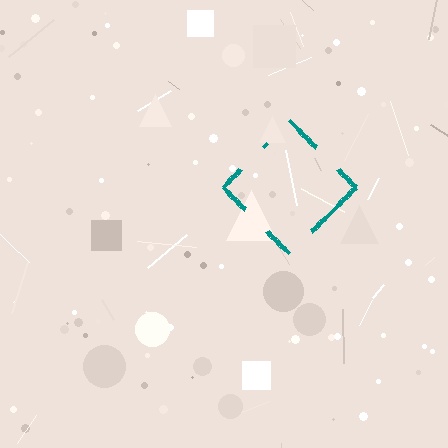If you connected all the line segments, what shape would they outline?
They would outline a diamond.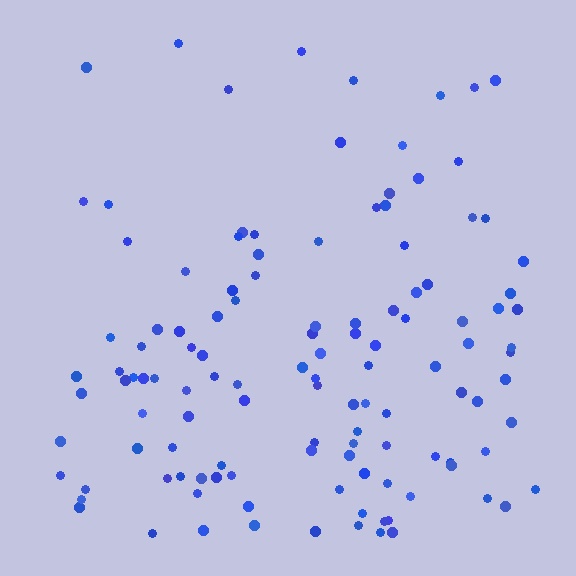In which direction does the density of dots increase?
From top to bottom, with the bottom side densest.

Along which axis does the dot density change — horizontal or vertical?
Vertical.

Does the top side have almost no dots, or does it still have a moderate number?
Still a moderate number, just noticeably fewer than the bottom.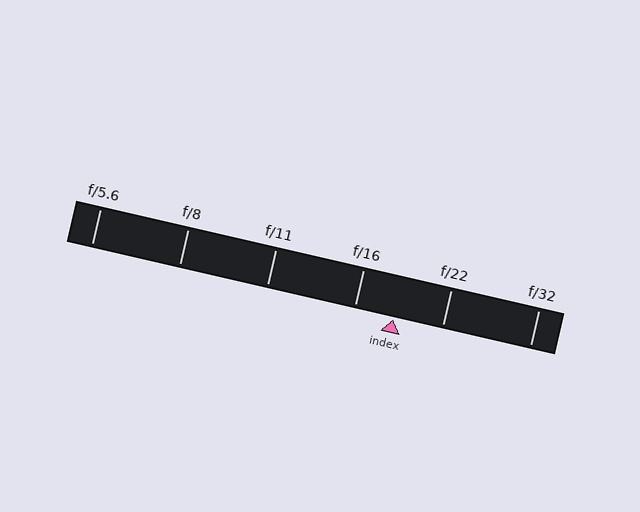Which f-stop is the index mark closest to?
The index mark is closest to f/16.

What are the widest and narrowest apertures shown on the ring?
The widest aperture shown is f/5.6 and the narrowest is f/32.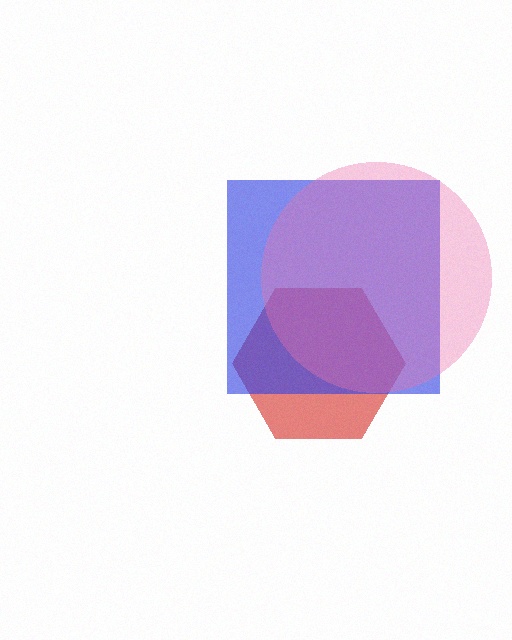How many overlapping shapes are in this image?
There are 3 overlapping shapes in the image.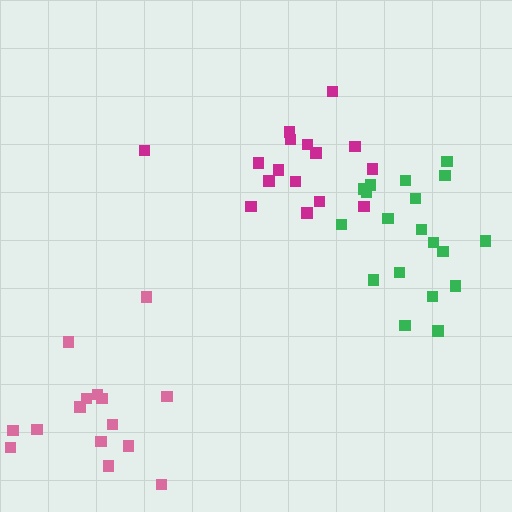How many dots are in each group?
Group 1: 19 dots, Group 2: 15 dots, Group 3: 16 dots (50 total).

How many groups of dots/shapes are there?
There are 3 groups.